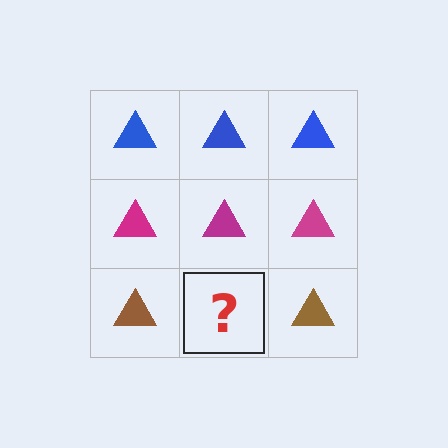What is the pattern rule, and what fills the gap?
The rule is that each row has a consistent color. The gap should be filled with a brown triangle.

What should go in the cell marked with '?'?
The missing cell should contain a brown triangle.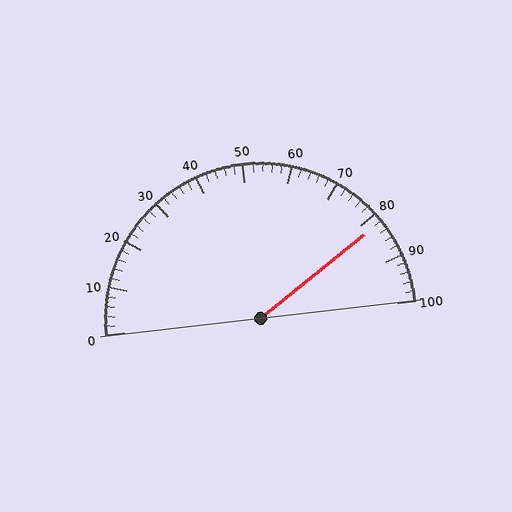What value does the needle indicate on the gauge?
The needle indicates approximately 82.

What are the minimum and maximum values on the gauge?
The gauge ranges from 0 to 100.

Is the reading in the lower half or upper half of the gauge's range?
The reading is in the upper half of the range (0 to 100).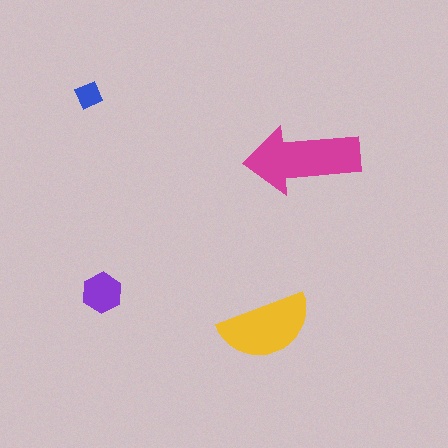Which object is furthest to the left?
The blue diamond is leftmost.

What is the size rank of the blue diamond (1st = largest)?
4th.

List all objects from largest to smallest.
The magenta arrow, the yellow semicircle, the purple hexagon, the blue diamond.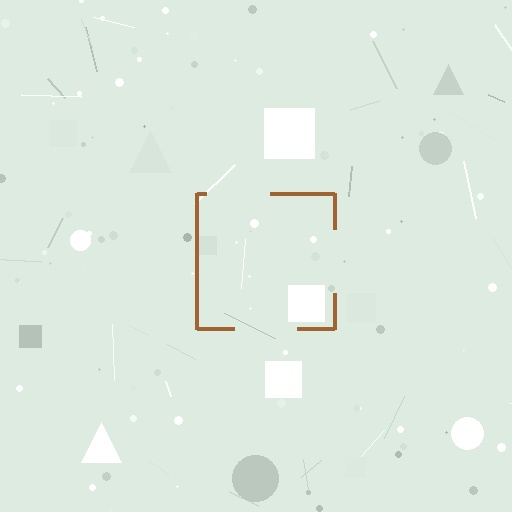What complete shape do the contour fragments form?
The contour fragments form a square.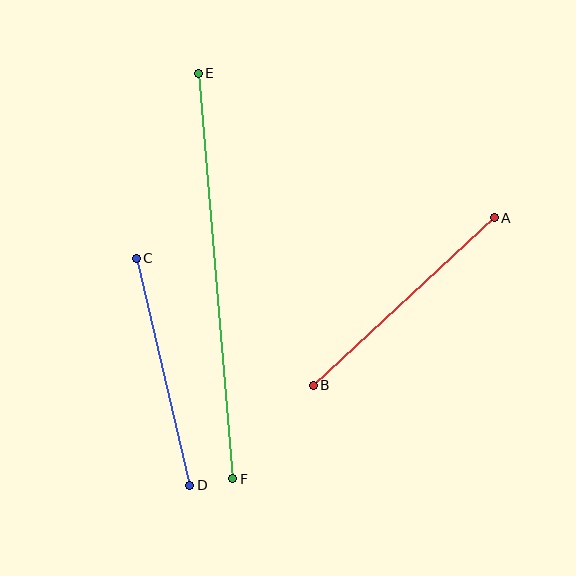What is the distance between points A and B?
The distance is approximately 247 pixels.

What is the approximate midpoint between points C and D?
The midpoint is at approximately (163, 372) pixels.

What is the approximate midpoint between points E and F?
The midpoint is at approximately (215, 276) pixels.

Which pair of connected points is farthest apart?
Points E and F are farthest apart.